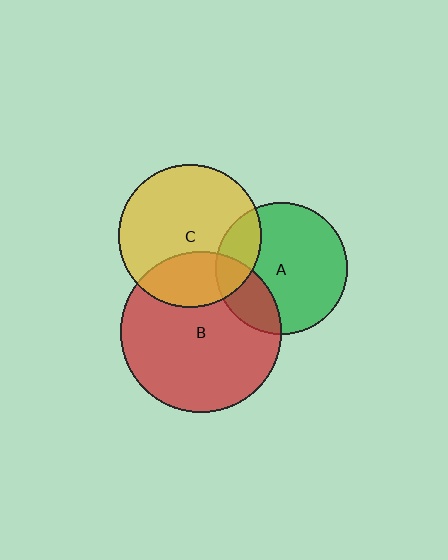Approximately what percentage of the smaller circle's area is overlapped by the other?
Approximately 30%.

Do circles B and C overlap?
Yes.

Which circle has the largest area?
Circle B (red).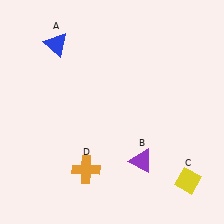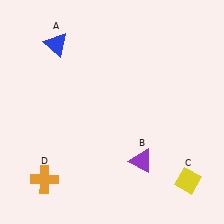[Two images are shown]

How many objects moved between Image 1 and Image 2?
1 object moved between the two images.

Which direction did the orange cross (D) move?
The orange cross (D) moved left.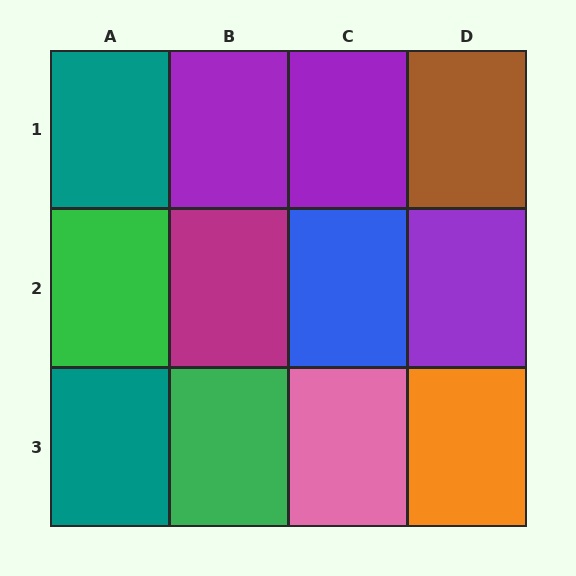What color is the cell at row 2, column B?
Magenta.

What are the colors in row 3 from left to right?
Teal, green, pink, orange.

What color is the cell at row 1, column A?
Teal.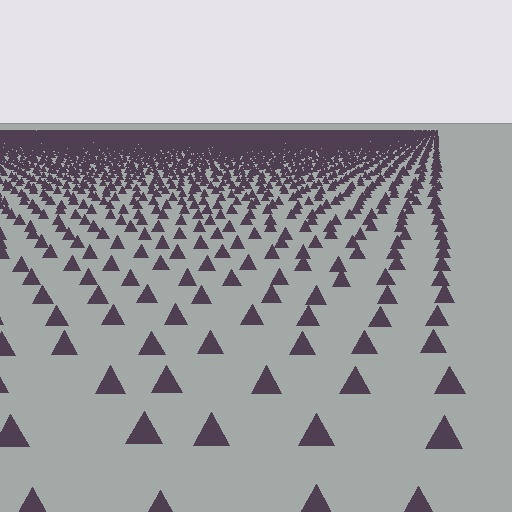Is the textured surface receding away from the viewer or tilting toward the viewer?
The surface is receding away from the viewer. Texture elements get smaller and denser toward the top.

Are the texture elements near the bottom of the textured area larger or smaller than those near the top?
Larger. Near the bottom, elements are closer to the viewer and appear at a bigger on-screen size.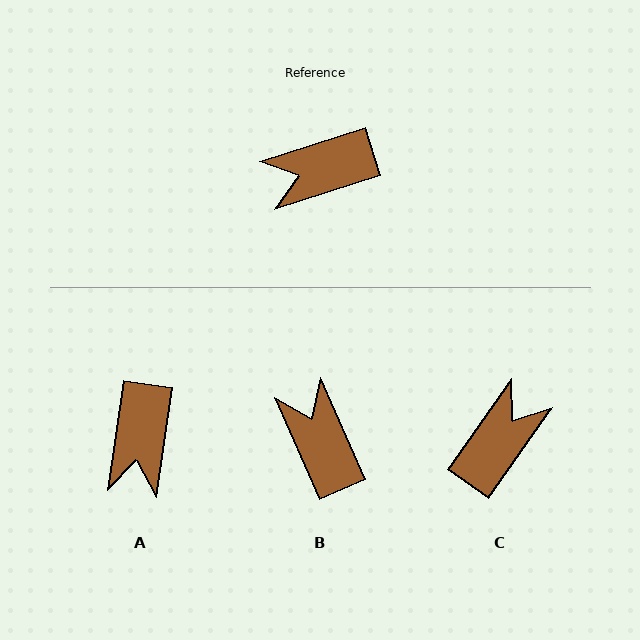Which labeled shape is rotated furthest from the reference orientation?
C, about 143 degrees away.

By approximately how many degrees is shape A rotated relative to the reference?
Approximately 64 degrees counter-clockwise.